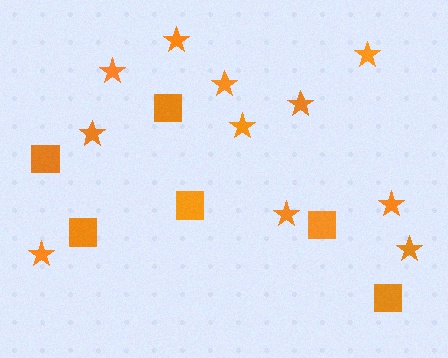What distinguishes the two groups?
There are 2 groups: one group of squares (6) and one group of stars (11).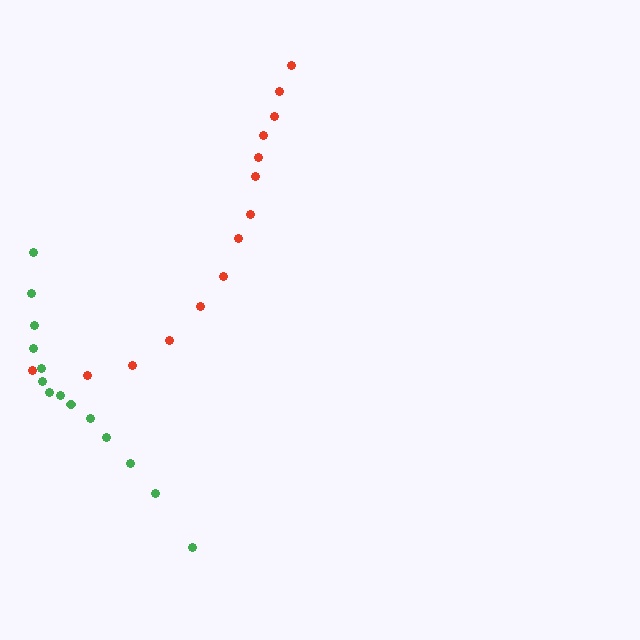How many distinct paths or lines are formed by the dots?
There are 2 distinct paths.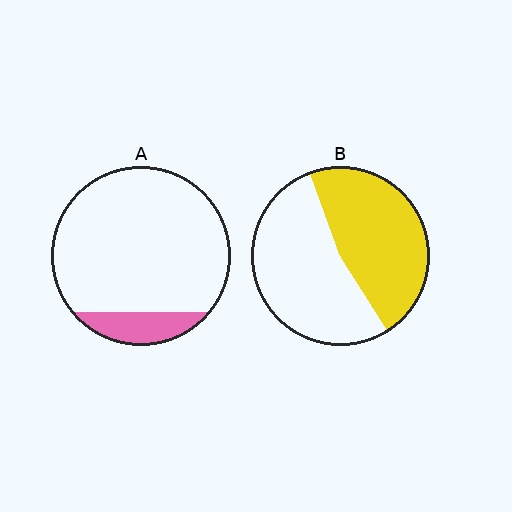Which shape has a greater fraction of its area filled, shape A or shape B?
Shape B.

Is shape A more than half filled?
No.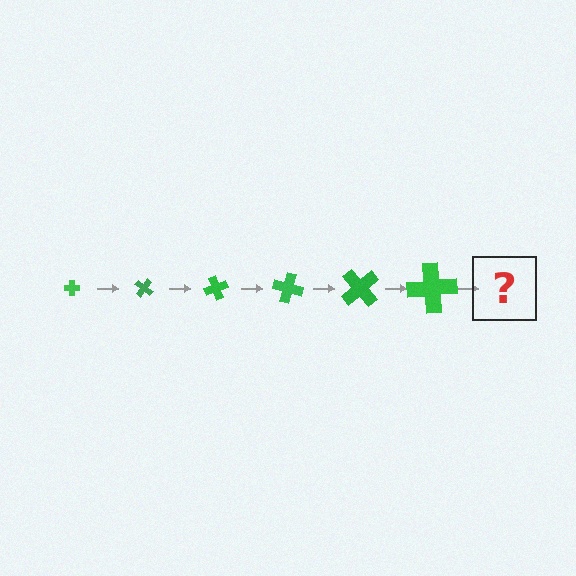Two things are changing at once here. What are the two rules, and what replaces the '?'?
The two rules are that the cross grows larger each step and it rotates 35 degrees each step. The '?' should be a cross, larger than the previous one and rotated 210 degrees from the start.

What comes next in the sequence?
The next element should be a cross, larger than the previous one and rotated 210 degrees from the start.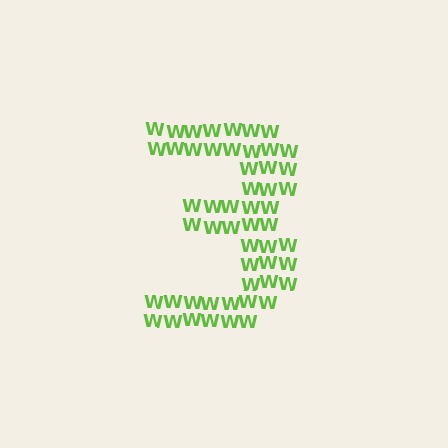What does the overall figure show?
The overall figure shows the digit 3.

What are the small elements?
The small elements are letter W's.